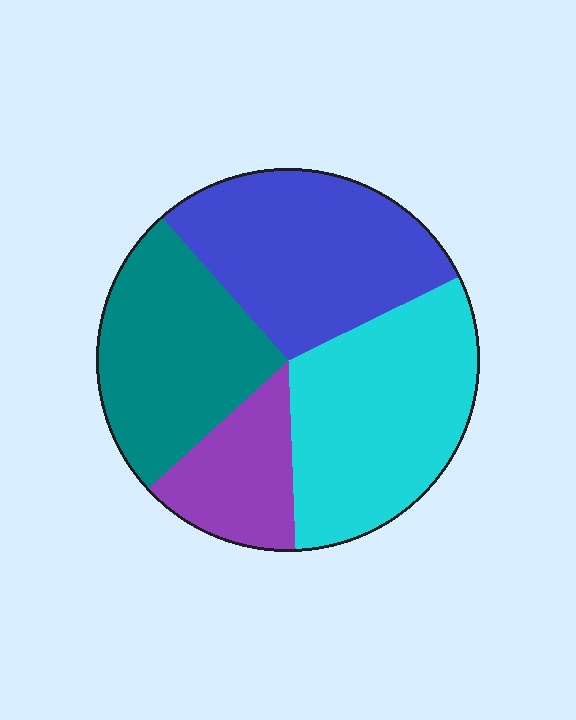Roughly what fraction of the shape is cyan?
Cyan covers 31% of the shape.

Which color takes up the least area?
Purple, at roughly 15%.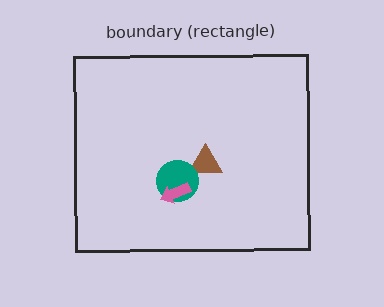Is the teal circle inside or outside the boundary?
Inside.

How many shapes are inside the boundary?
3 inside, 0 outside.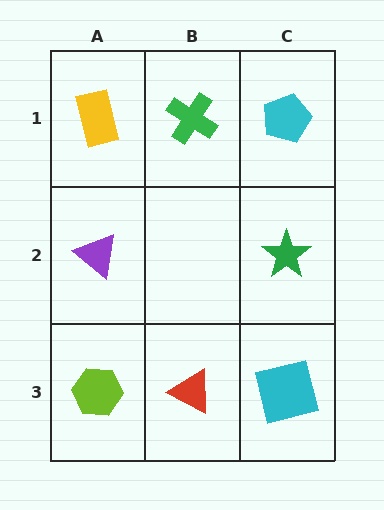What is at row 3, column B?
A red triangle.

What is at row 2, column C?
A green star.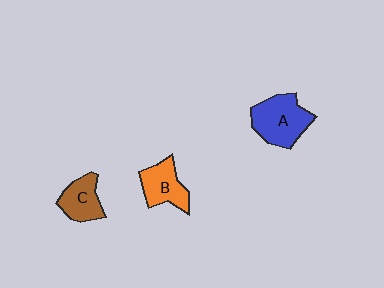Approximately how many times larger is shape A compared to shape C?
Approximately 1.5 times.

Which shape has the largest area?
Shape A (blue).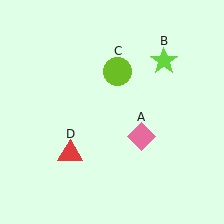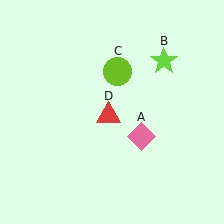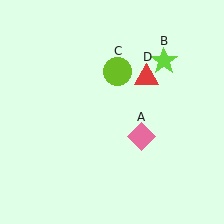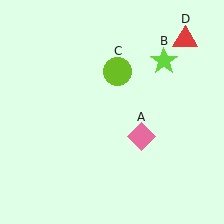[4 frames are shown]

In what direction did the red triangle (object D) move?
The red triangle (object D) moved up and to the right.